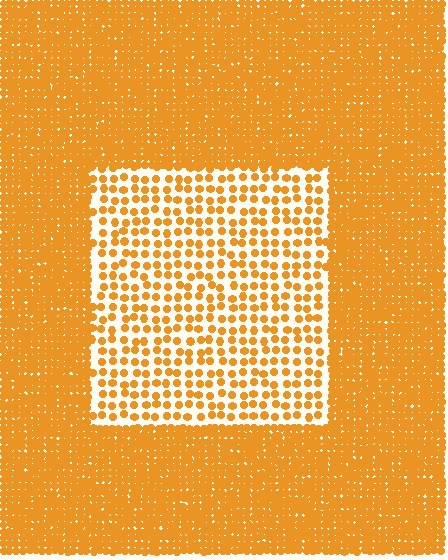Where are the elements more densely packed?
The elements are more densely packed outside the rectangle boundary.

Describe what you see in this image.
The image contains small orange elements arranged at two different densities. A rectangle-shaped region is visible where the elements are less densely packed than the surrounding area.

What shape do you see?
I see a rectangle.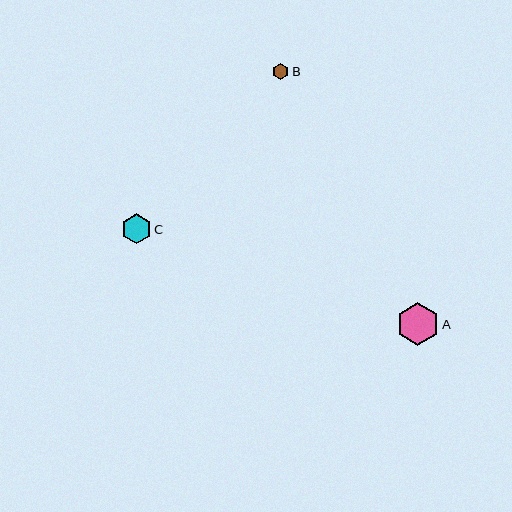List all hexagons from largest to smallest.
From largest to smallest: A, C, B.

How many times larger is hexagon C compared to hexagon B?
Hexagon C is approximately 1.8 times the size of hexagon B.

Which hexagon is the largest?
Hexagon A is the largest with a size of approximately 42 pixels.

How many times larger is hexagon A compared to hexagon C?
Hexagon A is approximately 1.4 times the size of hexagon C.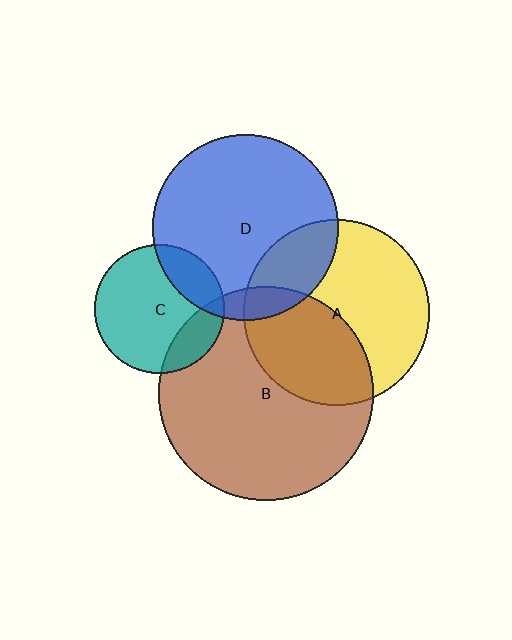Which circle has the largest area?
Circle B (brown).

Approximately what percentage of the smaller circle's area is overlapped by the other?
Approximately 10%.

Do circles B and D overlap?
Yes.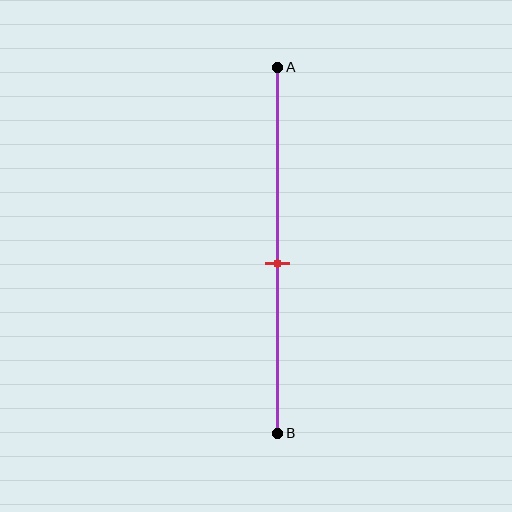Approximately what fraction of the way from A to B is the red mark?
The red mark is approximately 55% of the way from A to B.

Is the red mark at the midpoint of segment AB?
No, the mark is at about 55% from A, not at the 50% midpoint.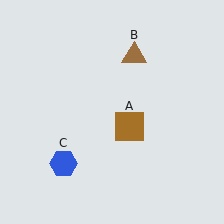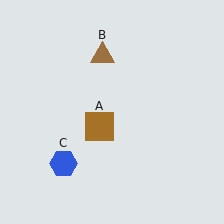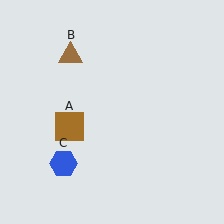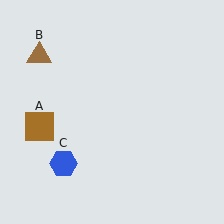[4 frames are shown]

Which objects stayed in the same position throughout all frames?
Blue hexagon (object C) remained stationary.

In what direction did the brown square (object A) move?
The brown square (object A) moved left.